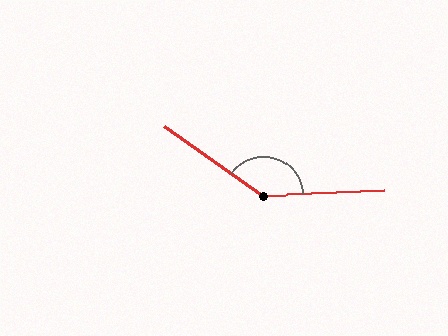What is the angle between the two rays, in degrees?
Approximately 142 degrees.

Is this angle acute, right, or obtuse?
It is obtuse.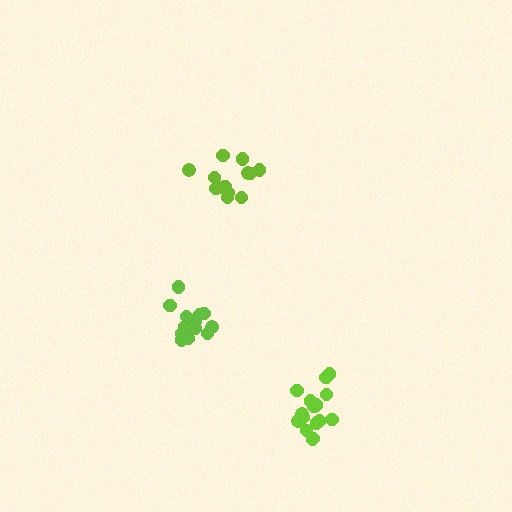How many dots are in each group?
Group 1: 13 dots, Group 2: 16 dots, Group 3: 15 dots (44 total).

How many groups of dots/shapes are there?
There are 3 groups.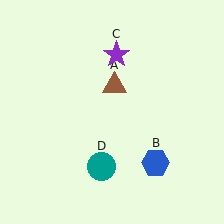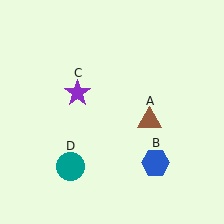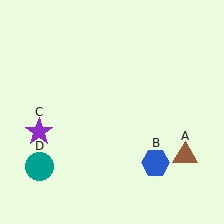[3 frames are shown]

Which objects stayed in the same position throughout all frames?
Blue hexagon (object B) remained stationary.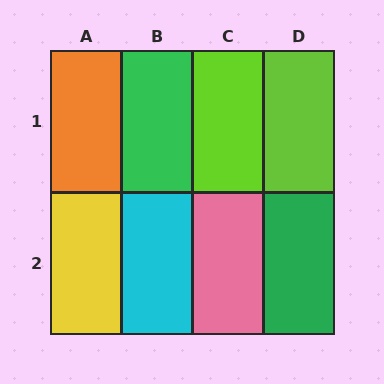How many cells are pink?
1 cell is pink.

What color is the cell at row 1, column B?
Green.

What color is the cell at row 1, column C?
Lime.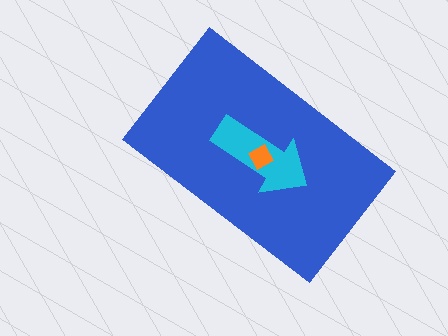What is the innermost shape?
The orange diamond.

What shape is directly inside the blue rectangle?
The cyan arrow.